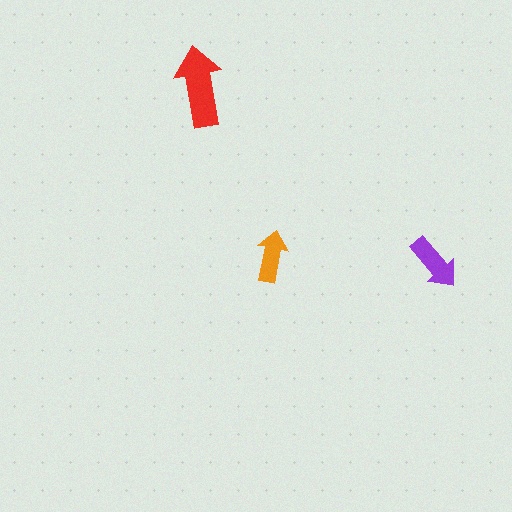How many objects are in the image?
There are 3 objects in the image.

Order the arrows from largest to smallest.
the red one, the purple one, the orange one.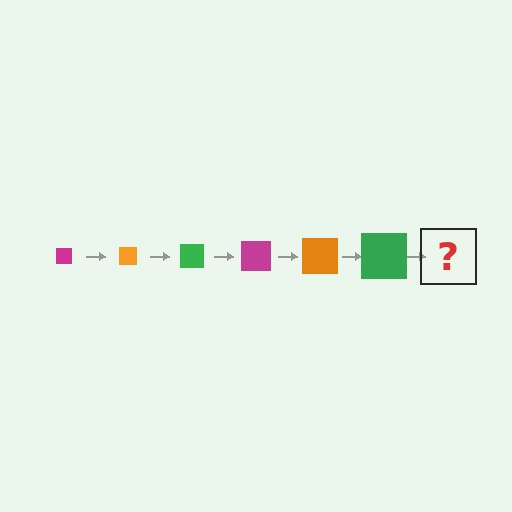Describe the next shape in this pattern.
It should be a magenta square, larger than the previous one.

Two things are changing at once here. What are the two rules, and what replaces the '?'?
The two rules are that the square grows larger each step and the color cycles through magenta, orange, and green. The '?' should be a magenta square, larger than the previous one.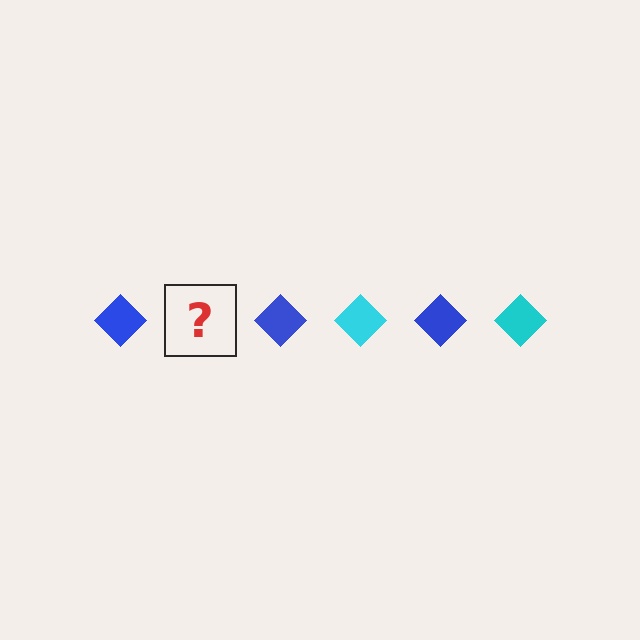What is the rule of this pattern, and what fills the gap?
The rule is that the pattern cycles through blue, cyan diamonds. The gap should be filled with a cyan diamond.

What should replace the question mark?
The question mark should be replaced with a cyan diamond.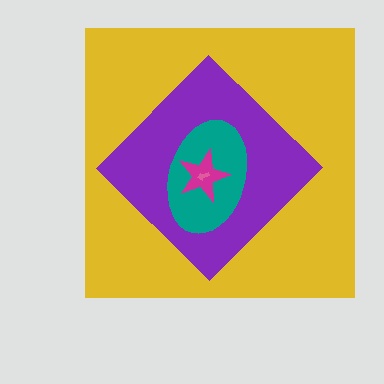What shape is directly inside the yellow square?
The purple diamond.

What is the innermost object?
The pink arrow.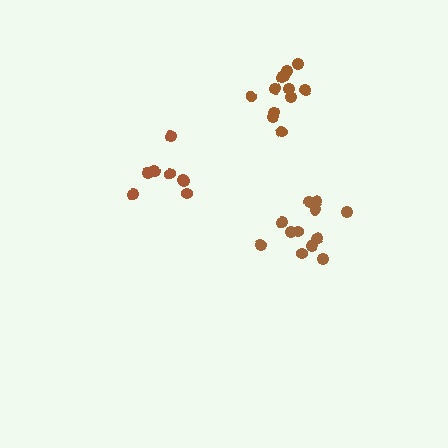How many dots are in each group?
Group 1: 8 dots, Group 2: 12 dots, Group 3: 12 dots (32 total).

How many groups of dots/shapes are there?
There are 3 groups.